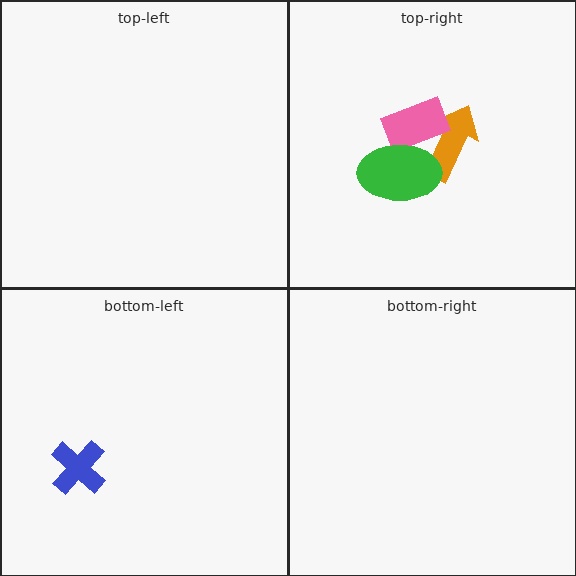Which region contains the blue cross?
The bottom-left region.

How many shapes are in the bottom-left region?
1.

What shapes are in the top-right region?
The orange arrow, the pink rectangle, the green ellipse.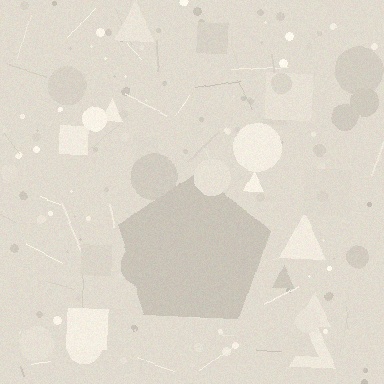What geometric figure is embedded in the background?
A pentagon is embedded in the background.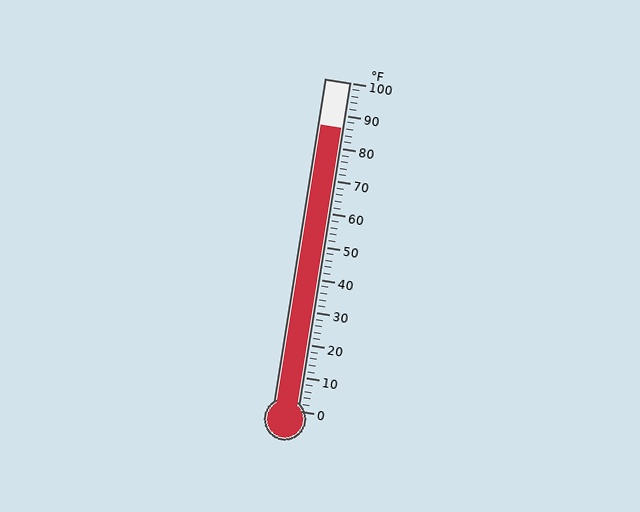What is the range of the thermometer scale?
The thermometer scale ranges from 0°F to 100°F.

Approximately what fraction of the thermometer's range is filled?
The thermometer is filled to approximately 85% of its range.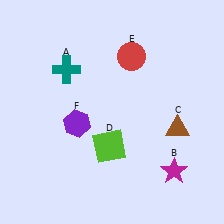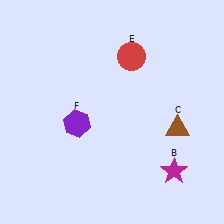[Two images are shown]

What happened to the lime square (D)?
The lime square (D) was removed in Image 2. It was in the bottom-left area of Image 1.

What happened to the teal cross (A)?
The teal cross (A) was removed in Image 2. It was in the top-left area of Image 1.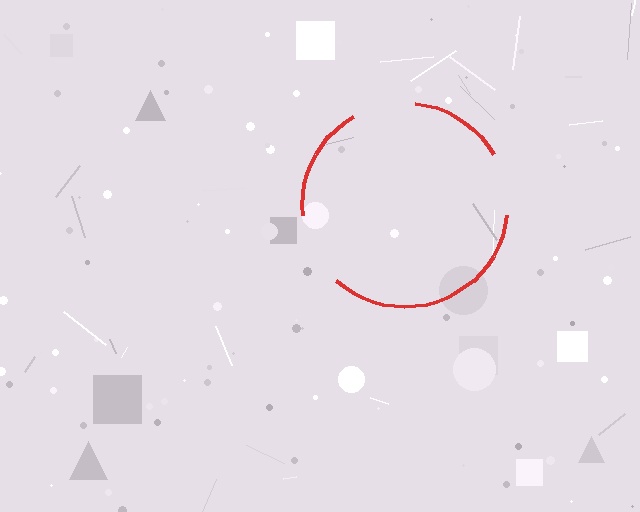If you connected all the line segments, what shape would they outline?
They would outline a circle.